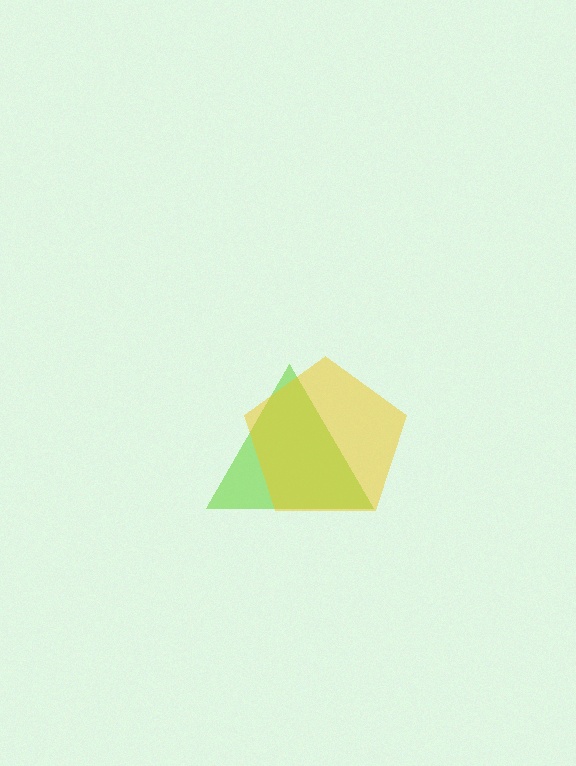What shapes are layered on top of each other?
The layered shapes are: a lime triangle, a yellow pentagon.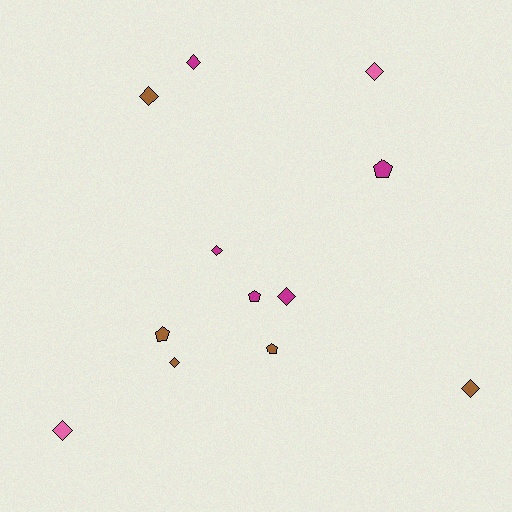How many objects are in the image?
There are 12 objects.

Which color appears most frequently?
Magenta, with 5 objects.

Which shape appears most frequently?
Diamond, with 8 objects.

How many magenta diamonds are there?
There are 3 magenta diamonds.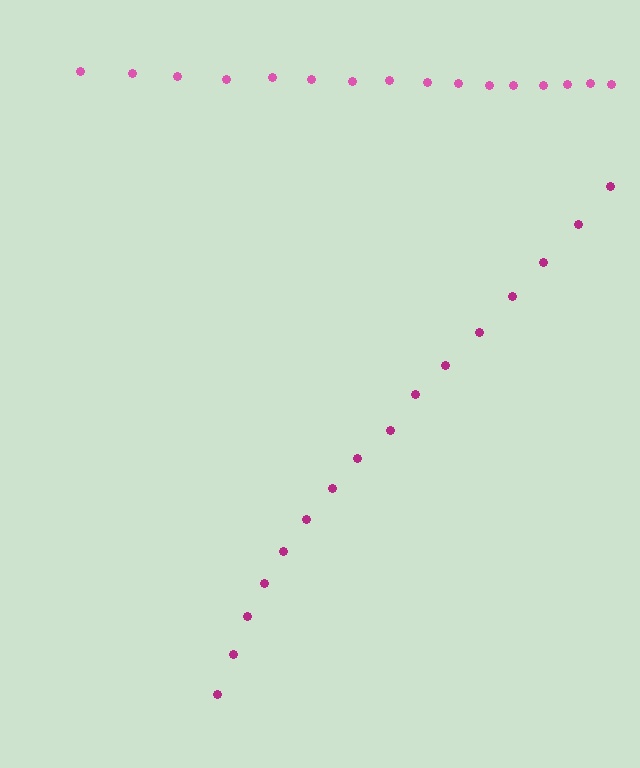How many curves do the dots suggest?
There are 2 distinct paths.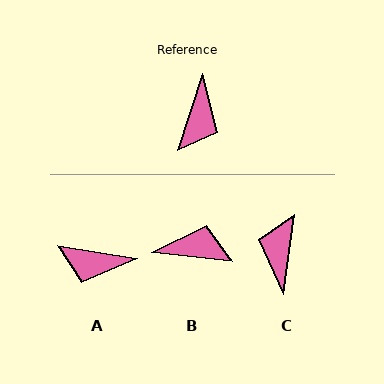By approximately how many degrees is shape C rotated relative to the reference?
Approximately 170 degrees clockwise.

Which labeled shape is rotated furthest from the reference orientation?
C, about 170 degrees away.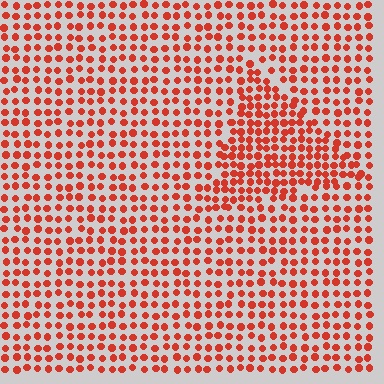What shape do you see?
I see a triangle.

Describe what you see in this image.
The image contains small red elements arranged at two different densities. A triangle-shaped region is visible where the elements are more densely packed than the surrounding area.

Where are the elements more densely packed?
The elements are more densely packed inside the triangle boundary.